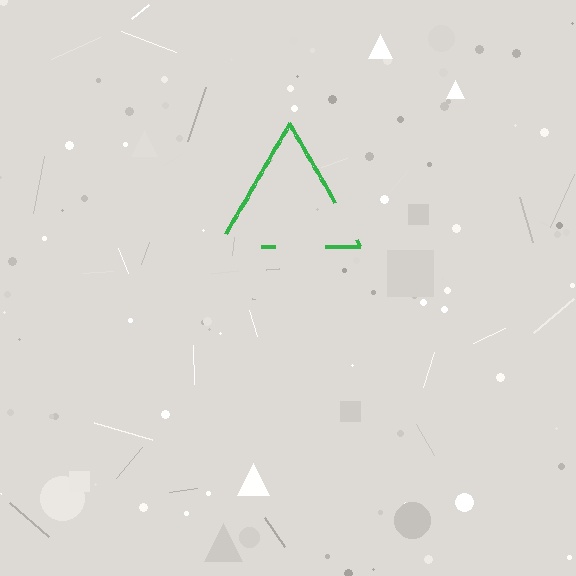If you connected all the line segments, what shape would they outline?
They would outline a triangle.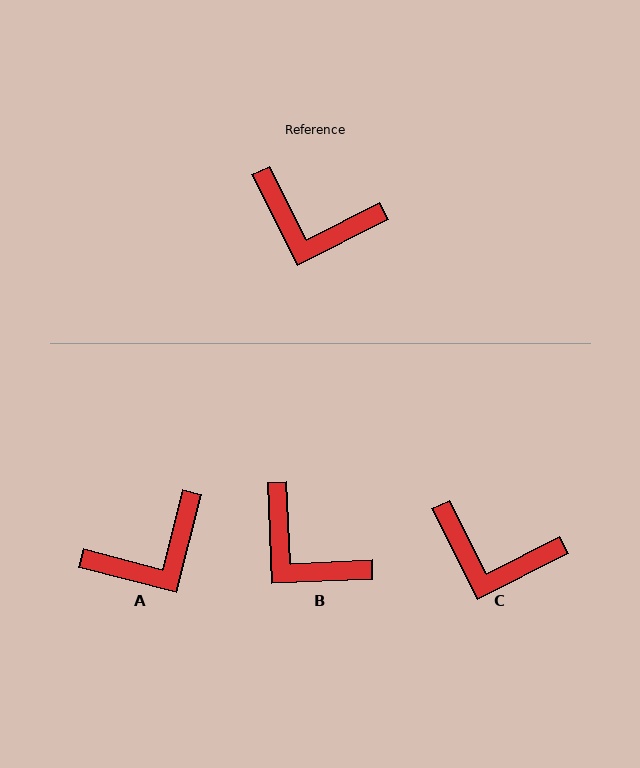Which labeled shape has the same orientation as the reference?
C.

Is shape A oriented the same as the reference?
No, it is off by about 49 degrees.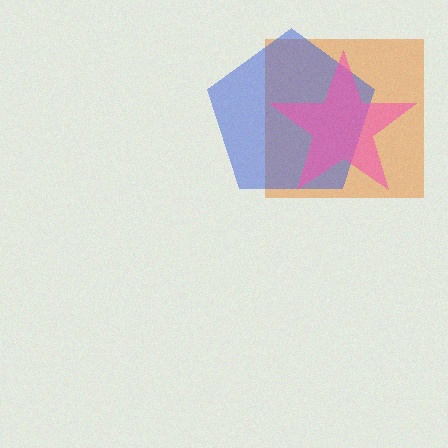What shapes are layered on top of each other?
The layered shapes are: an orange square, a blue pentagon, a pink star.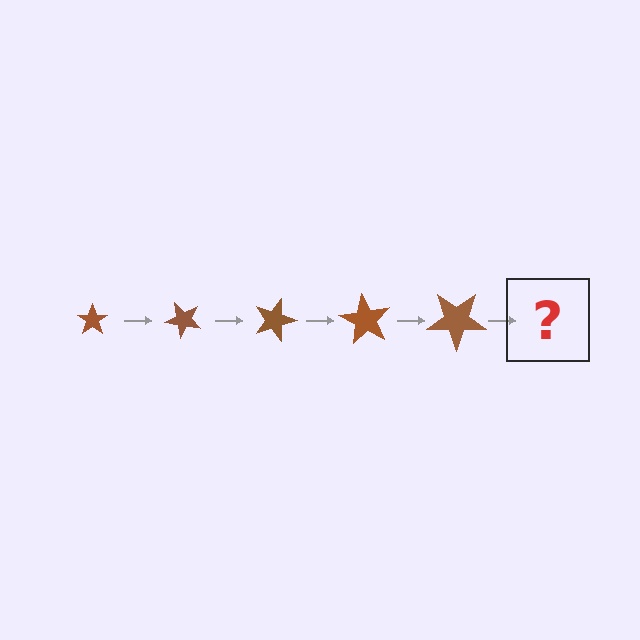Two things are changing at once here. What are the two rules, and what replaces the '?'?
The two rules are that the star grows larger each step and it rotates 45 degrees each step. The '?' should be a star, larger than the previous one and rotated 225 degrees from the start.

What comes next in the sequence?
The next element should be a star, larger than the previous one and rotated 225 degrees from the start.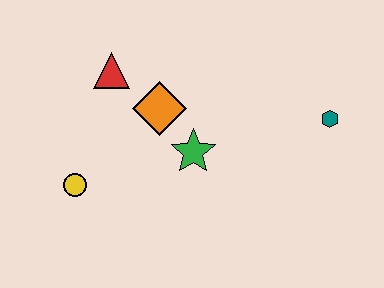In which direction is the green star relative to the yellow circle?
The green star is to the right of the yellow circle.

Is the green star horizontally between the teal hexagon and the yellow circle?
Yes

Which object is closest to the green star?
The orange diamond is closest to the green star.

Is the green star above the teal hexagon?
No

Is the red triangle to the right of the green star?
No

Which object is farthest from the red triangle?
The teal hexagon is farthest from the red triangle.